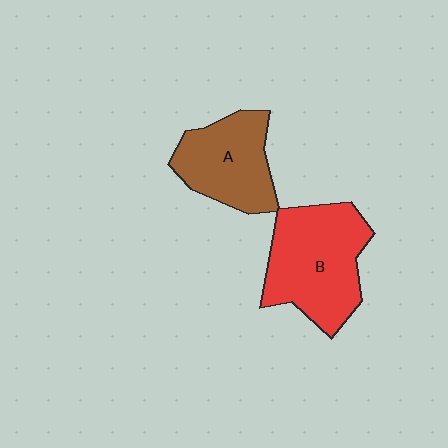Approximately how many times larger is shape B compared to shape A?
Approximately 1.3 times.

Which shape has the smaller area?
Shape A (brown).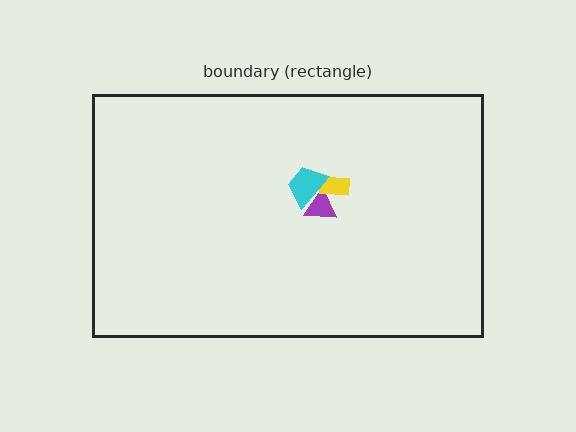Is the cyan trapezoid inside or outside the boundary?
Inside.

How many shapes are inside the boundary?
3 inside, 0 outside.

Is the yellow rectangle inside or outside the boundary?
Inside.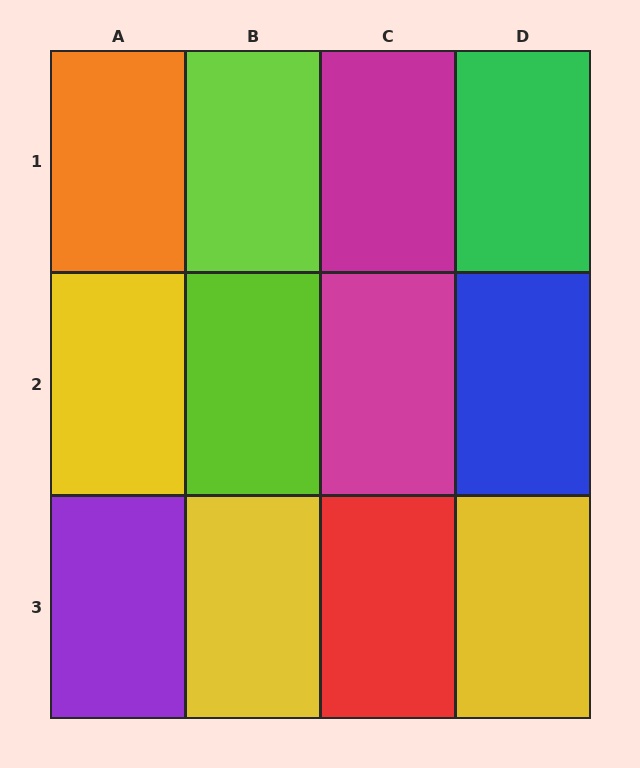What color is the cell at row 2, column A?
Yellow.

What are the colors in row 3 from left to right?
Purple, yellow, red, yellow.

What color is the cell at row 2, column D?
Blue.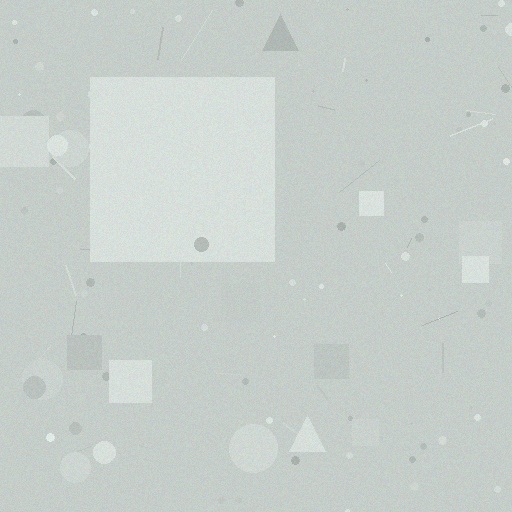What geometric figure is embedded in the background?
A square is embedded in the background.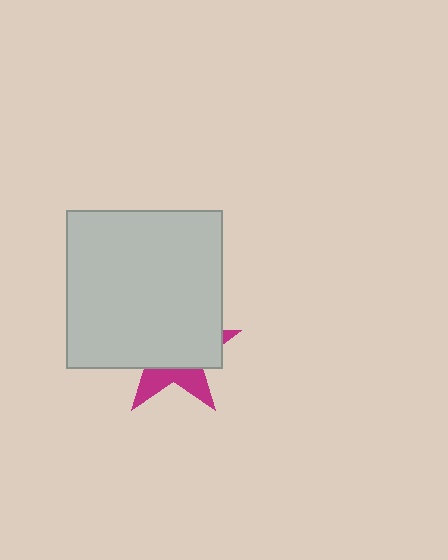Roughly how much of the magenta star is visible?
A small part of it is visible (roughly 31%).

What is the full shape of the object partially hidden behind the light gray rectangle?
The partially hidden object is a magenta star.